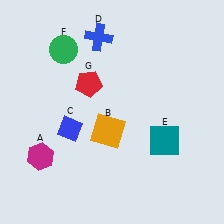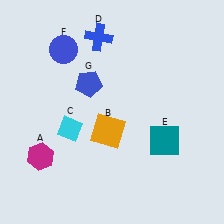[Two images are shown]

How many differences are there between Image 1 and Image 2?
There are 3 differences between the two images.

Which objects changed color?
C changed from blue to cyan. F changed from green to blue. G changed from red to blue.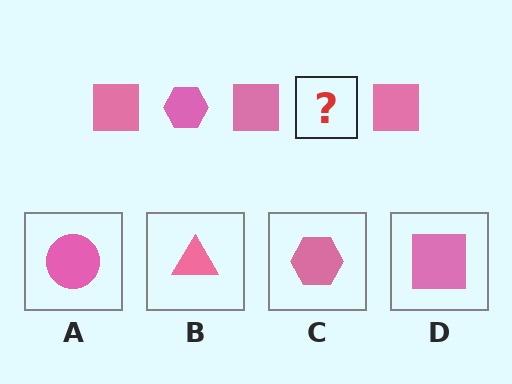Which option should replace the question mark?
Option C.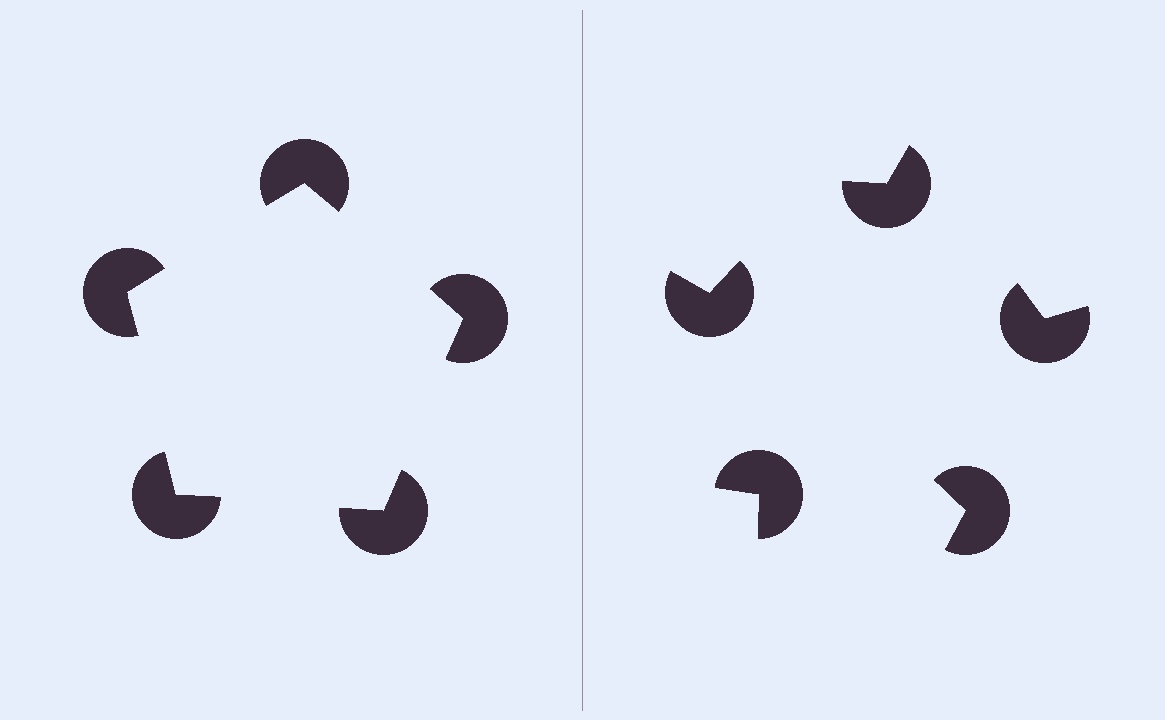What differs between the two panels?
The pac-man discs are positioned identically on both sides; only the wedge orientations differ. On the left they align to a pentagon; on the right they are misaligned.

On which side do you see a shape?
An illusory pentagon appears on the left side. On the right side the wedge cuts are rotated, so no coherent shape forms.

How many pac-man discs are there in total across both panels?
10 — 5 on each side.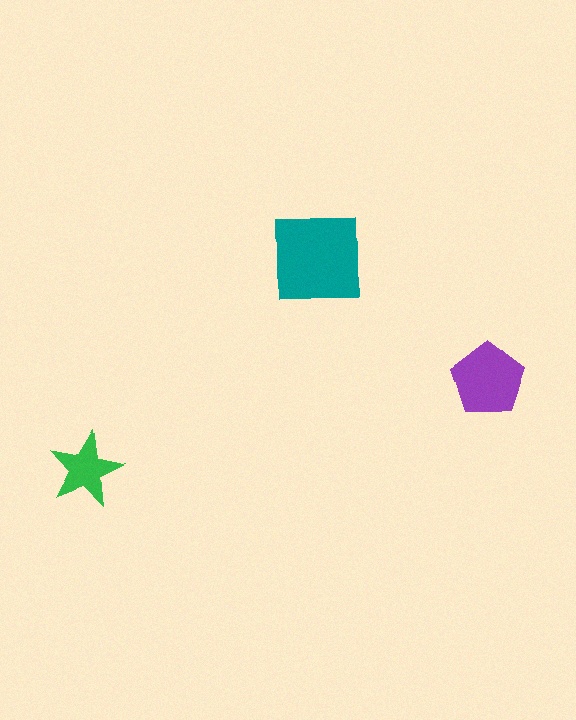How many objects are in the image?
There are 3 objects in the image.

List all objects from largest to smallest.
The teal square, the purple pentagon, the green star.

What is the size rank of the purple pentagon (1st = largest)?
2nd.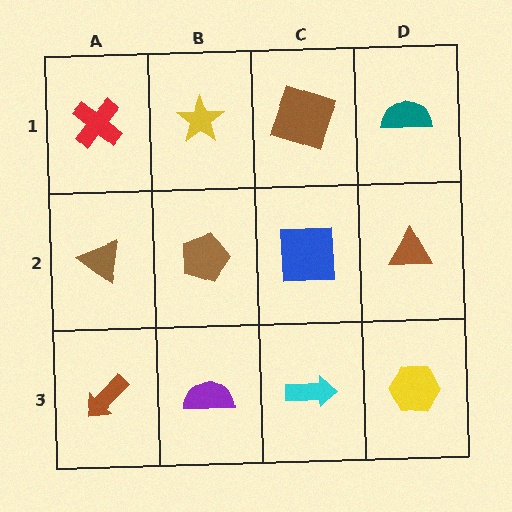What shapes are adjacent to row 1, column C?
A blue square (row 2, column C), a yellow star (row 1, column B), a teal semicircle (row 1, column D).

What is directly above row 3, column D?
A brown triangle.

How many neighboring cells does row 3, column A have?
2.